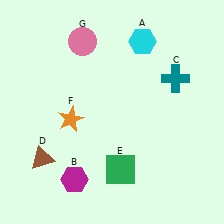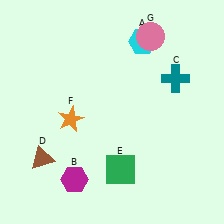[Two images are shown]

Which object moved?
The pink circle (G) moved right.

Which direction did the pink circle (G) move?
The pink circle (G) moved right.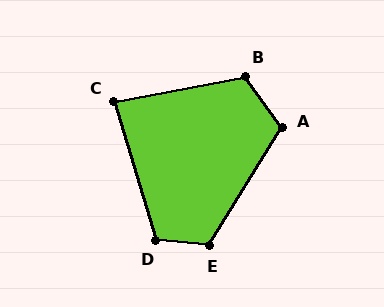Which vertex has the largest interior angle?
E, at approximately 116 degrees.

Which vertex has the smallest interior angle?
C, at approximately 84 degrees.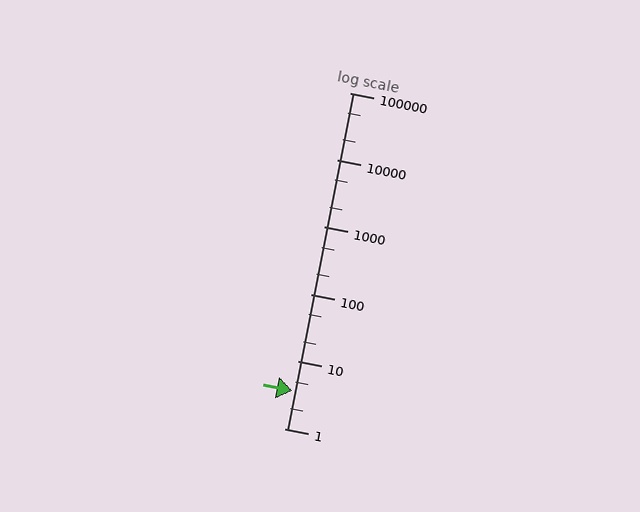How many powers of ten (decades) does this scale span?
The scale spans 5 decades, from 1 to 100000.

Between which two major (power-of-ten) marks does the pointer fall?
The pointer is between 1 and 10.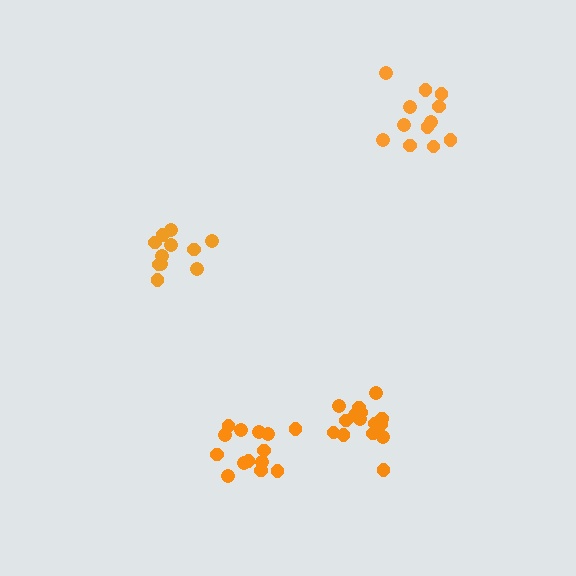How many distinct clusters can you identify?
There are 4 distinct clusters.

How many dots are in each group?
Group 1: 11 dots, Group 2: 14 dots, Group 3: 15 dots, Group 4: 12 dots (52 total).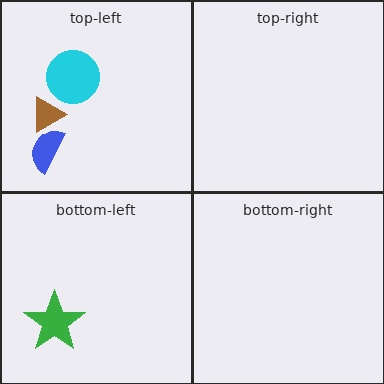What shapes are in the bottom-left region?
The green star.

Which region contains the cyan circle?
The top-left region.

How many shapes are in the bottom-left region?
1.